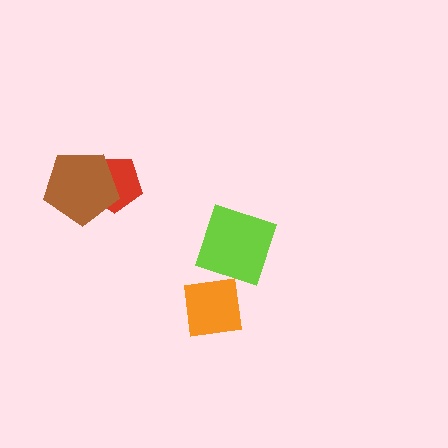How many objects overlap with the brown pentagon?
1 object overlaps with the brown pentagon.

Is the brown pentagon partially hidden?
No, no other shape covers it.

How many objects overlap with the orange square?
0 objects overlap with the orange square.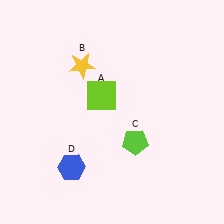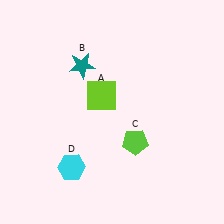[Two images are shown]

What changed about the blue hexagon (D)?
In Image 1, D is blue. In Image 2, it changed to cyan.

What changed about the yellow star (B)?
In Image 1, B is yellow. In Image 2, it changed to teal.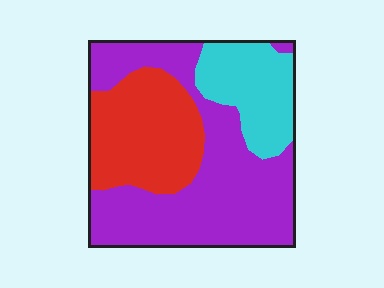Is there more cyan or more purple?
Purple.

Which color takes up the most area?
Purple, at roughly 50%.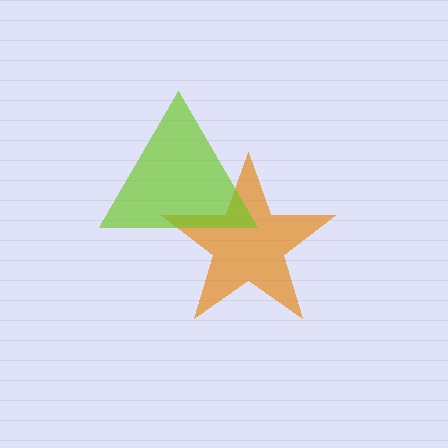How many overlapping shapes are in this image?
There are 2 overlapping shapes in the image.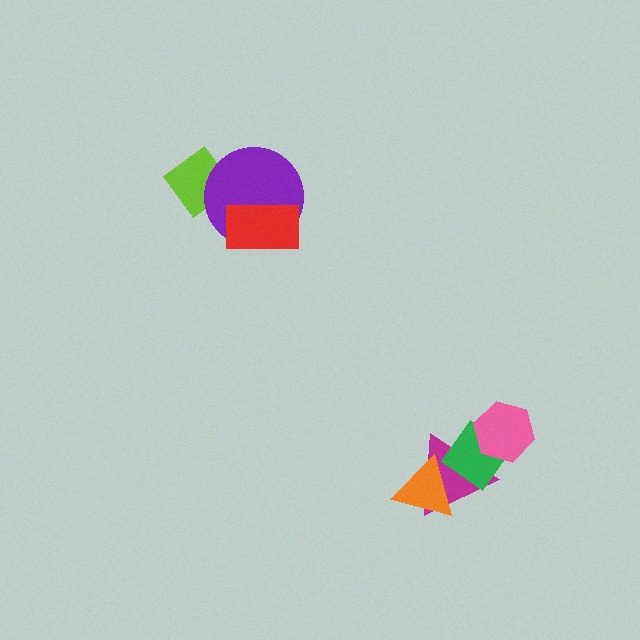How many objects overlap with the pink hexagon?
2 objects overlap with the pink hexagon.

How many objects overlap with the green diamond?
3 objects overlap with the green diamond.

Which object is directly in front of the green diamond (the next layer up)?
The orange triangle is directly in front of the green diamond.